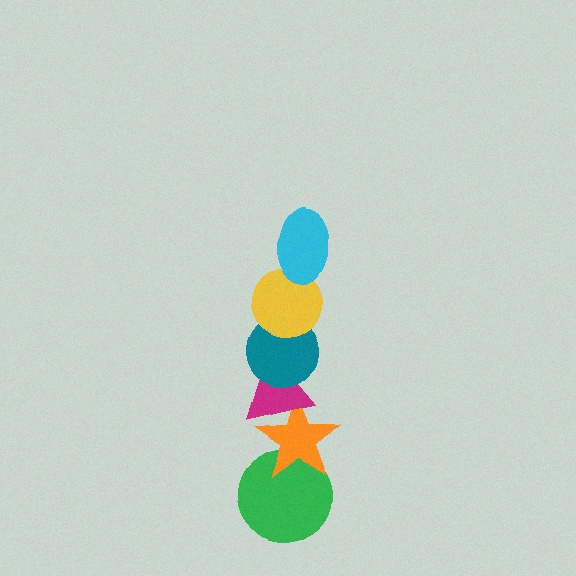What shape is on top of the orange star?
The magenta triangle is on top of the orange star.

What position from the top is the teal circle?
The teal circle is 3rd from the top.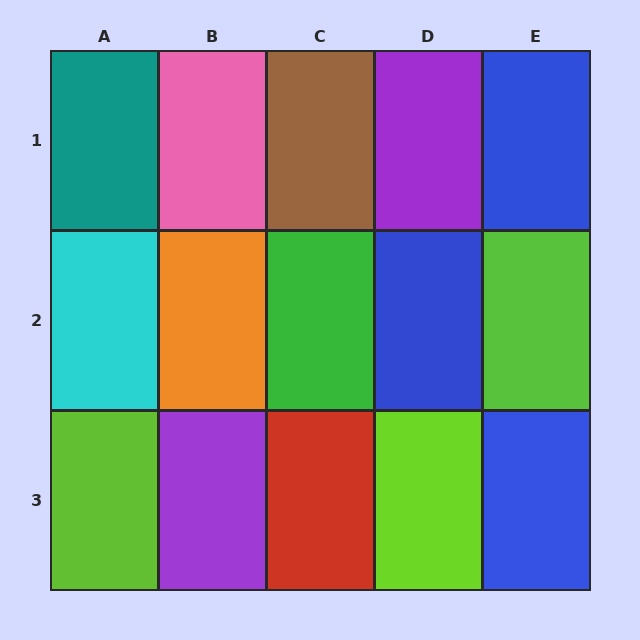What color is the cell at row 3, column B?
Purple.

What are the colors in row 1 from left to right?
Teal, pink, brown, purple, blue.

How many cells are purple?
2 cells are purple.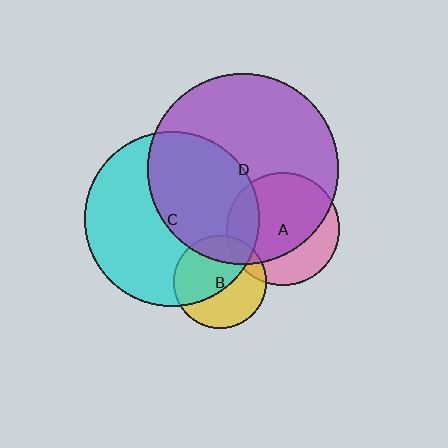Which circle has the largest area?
Circle D (purple).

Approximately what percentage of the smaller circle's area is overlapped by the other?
Approximately 20%.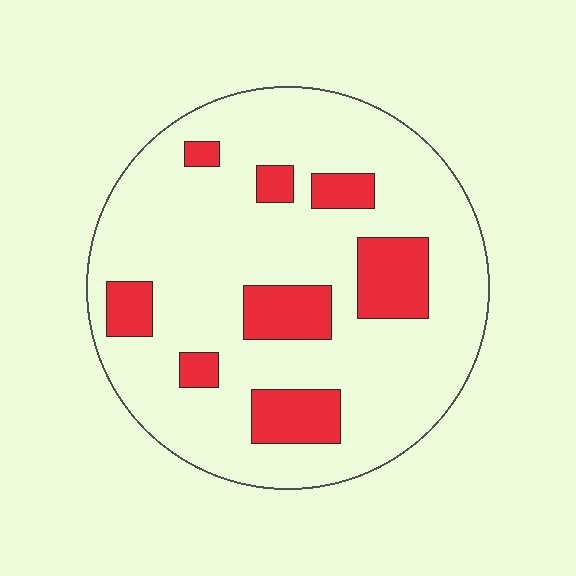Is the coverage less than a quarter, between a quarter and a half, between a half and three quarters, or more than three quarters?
Less than a quarter.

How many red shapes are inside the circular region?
8.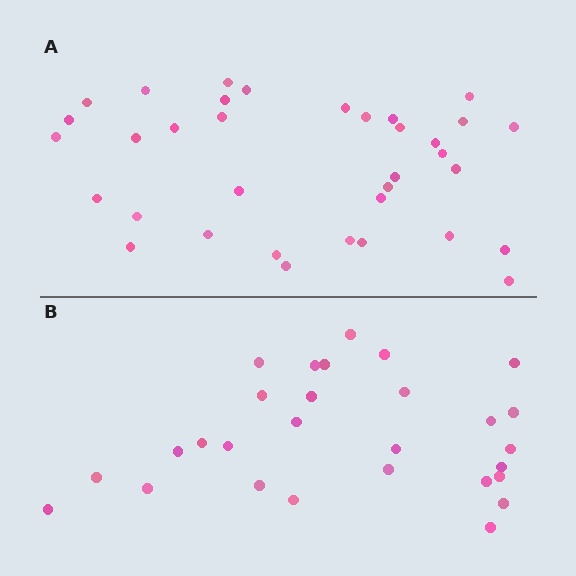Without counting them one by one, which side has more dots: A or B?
Region A (the top region) has more dots.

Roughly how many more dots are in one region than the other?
Region A has roughly 8 or so more dots than region B.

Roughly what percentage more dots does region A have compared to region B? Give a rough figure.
About 25% more.